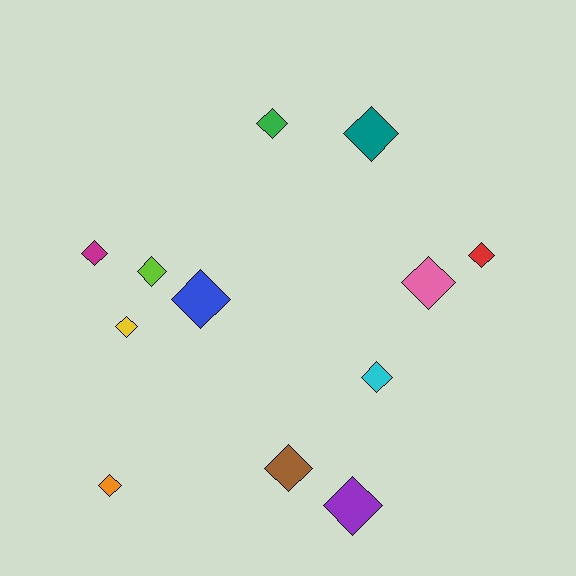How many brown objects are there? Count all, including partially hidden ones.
There is 1 brown object.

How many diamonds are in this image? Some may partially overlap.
There are 12 diamonds.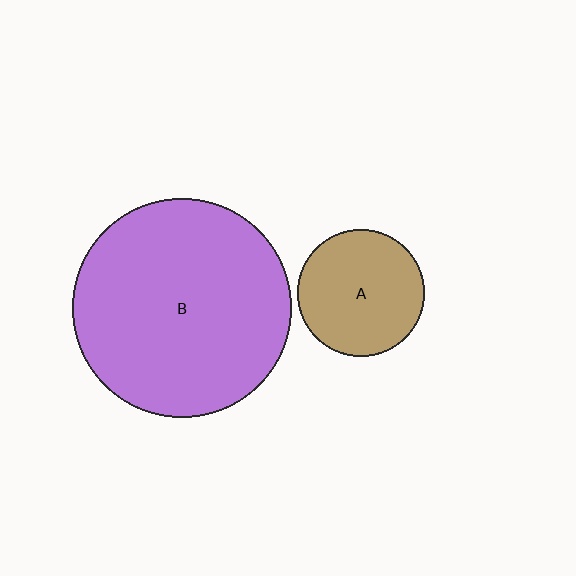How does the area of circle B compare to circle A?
Approximately 3.0 times.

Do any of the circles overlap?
No, none of the circles overlap.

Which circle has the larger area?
Circle B (purple).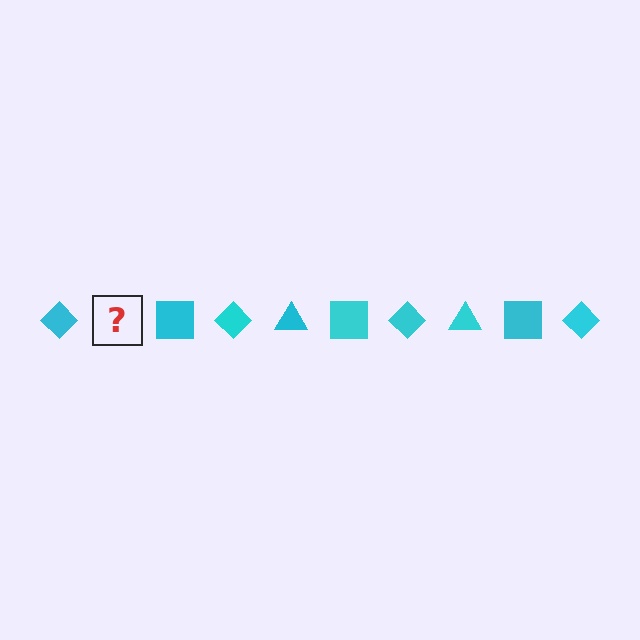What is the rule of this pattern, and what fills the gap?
The rule is that the pattern cycles through diamond, triangle, square shapes in cyan. The gap should be filled with a cyan triangle.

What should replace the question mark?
The question mark should be replaced with a cyan triangle.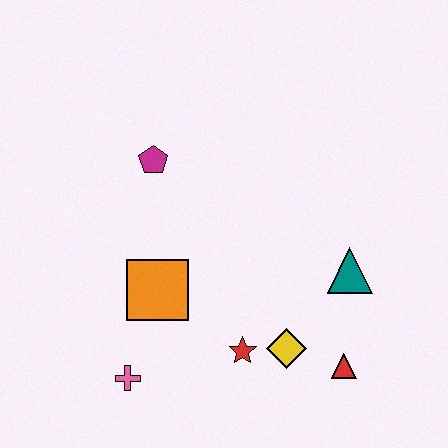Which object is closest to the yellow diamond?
The red star is closest to the yellow diamond.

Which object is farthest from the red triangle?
The magenta pentagon is farthest from the red triangle.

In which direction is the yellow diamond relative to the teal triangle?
The yellow diamond is below the teal triangle.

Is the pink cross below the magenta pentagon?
Yes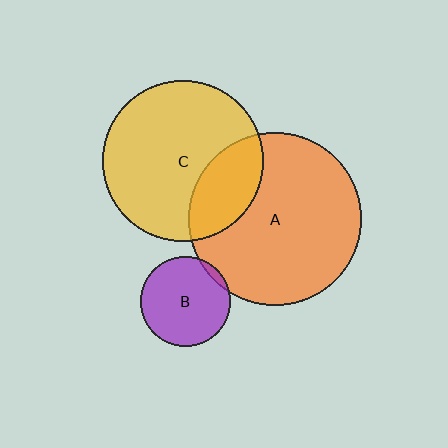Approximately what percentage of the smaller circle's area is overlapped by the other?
Approximately 5%.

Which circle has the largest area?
Circle A (orange).